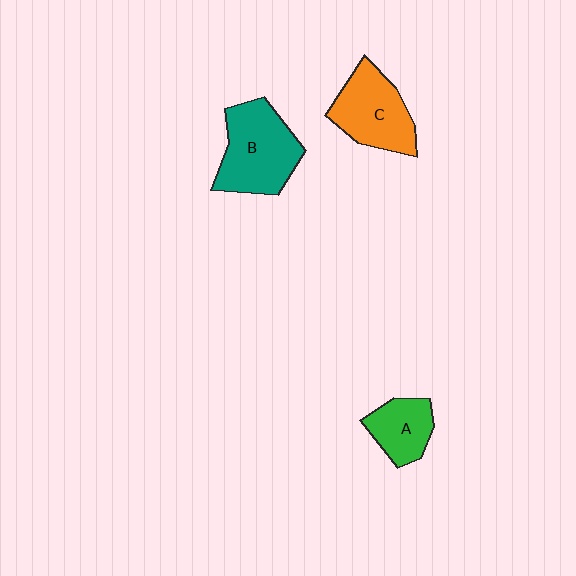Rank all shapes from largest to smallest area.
From largest to smallest: B (teal), C (orange), A (green).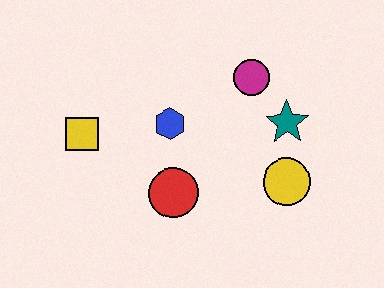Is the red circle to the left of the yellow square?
No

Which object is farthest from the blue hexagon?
The yellow circle is farthest from the blue hexagon.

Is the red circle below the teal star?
Yes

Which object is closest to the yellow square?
The blue hexagon is closest to the yellow square.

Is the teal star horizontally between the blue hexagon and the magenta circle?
No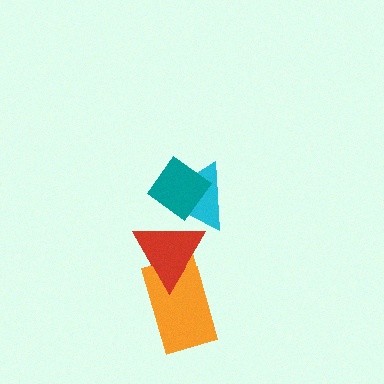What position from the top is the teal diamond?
The teal diamond is 1st from the top.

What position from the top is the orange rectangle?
The orange rectangle is 4th from the top.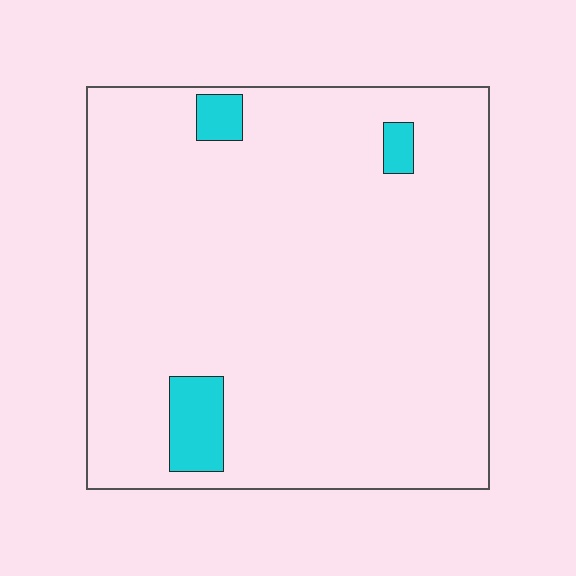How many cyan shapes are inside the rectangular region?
3.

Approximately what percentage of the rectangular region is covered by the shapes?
Approximately 5%.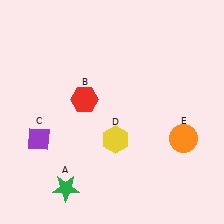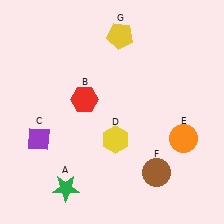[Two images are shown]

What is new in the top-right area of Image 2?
A yellow pentagon (G) was added in the top-right area of Image 2.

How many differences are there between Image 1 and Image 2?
There are 2 differences between the two images.